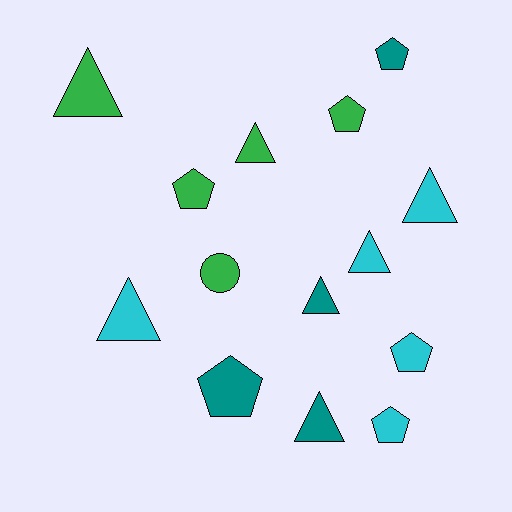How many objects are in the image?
There are 14 objects.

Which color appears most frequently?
Cyan, with 5 objects.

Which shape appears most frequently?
Triangle, with 7 objects.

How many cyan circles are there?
There are no cyan circles.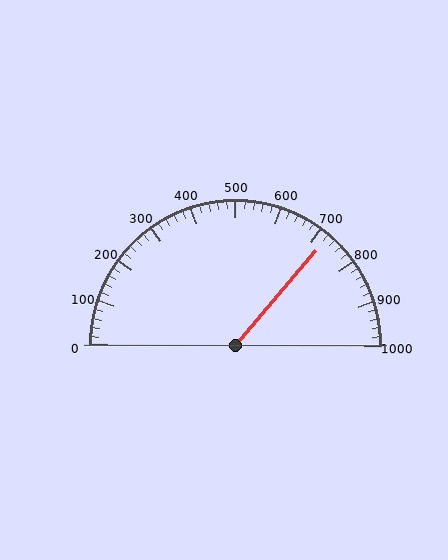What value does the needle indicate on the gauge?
The needle indicates approximately 720.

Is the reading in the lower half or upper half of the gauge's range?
The reading is in the upper half of the range (0 to 1000).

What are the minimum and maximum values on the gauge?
The gauge ranges from 0 to 1000.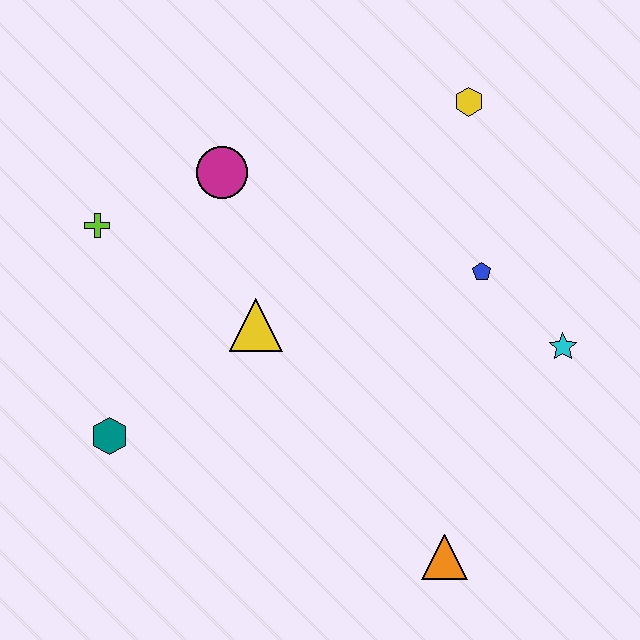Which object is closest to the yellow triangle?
The magenta circle is closest to the yellow triangle.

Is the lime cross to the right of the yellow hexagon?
No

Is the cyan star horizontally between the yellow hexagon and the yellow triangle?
No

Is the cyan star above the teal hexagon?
Yes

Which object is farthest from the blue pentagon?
The teal hexagon is farthest from the blue pentagon.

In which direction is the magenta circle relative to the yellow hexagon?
The magenta circle is to the left of the yellow hexagon.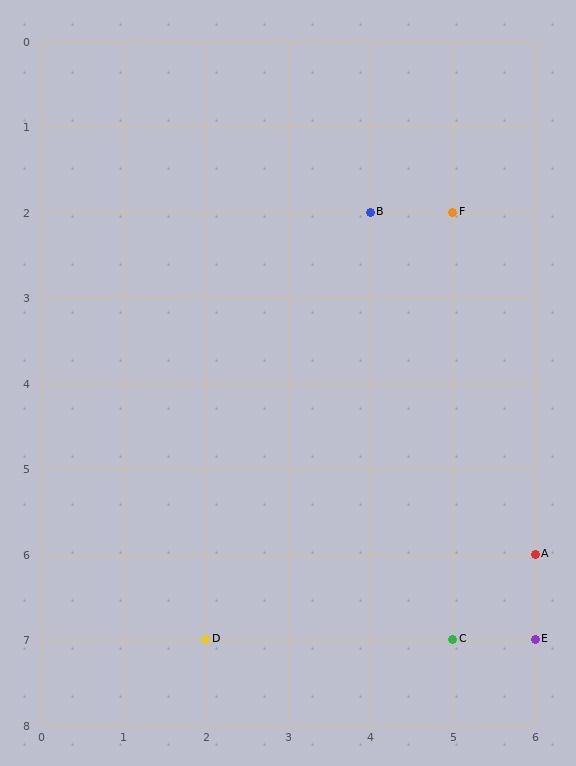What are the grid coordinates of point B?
Point B is at grid coordinates (4, 2).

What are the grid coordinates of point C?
Point C is at grid coordinates (5, 7).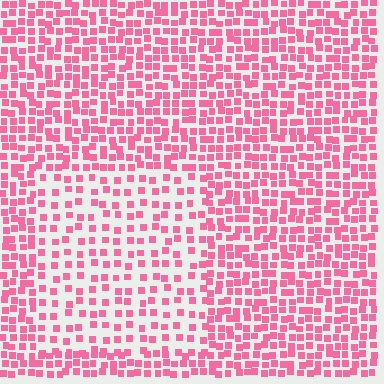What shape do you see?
I see a rectangle.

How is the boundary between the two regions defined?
The boundary is defined by a change in element density (approximately 1.9x ratio). All elements are the same color, size, and shape.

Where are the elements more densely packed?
The elements are more densely packed outside the rectangle boundary.